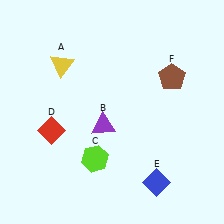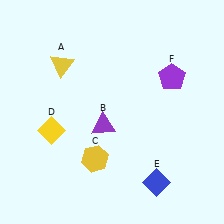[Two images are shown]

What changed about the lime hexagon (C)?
In Image 1, C is lime. In Image 2, it changed to yellow.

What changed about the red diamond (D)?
In Image 1, D is red. In Image 2, it changed to yellow.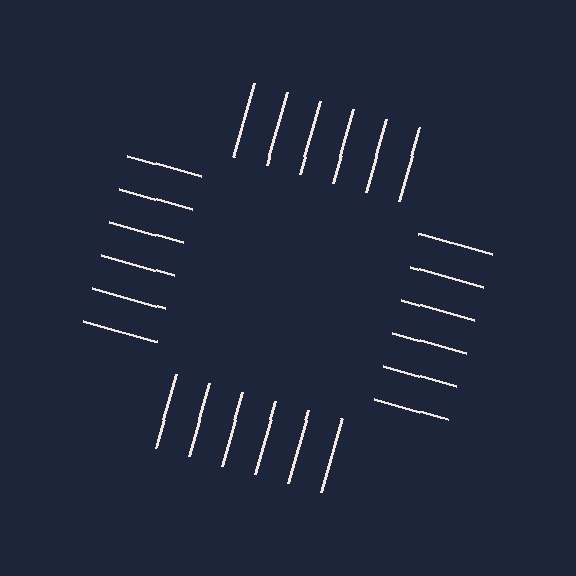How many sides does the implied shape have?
4 sides — the line-ends trace a square.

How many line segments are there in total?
24 — 6 along each of the 4 edges.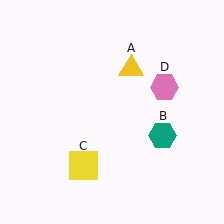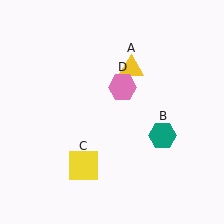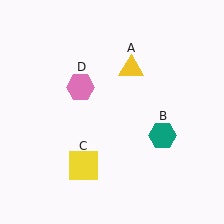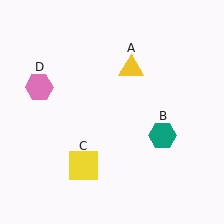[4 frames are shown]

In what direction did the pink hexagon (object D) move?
The pink hexagon (object D) moved left.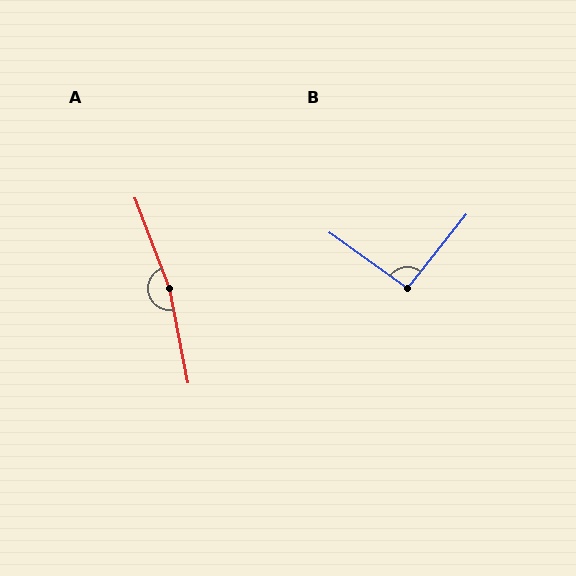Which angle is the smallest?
B, at approximately 93 degrees.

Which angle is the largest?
A, at approximately 170 degrees.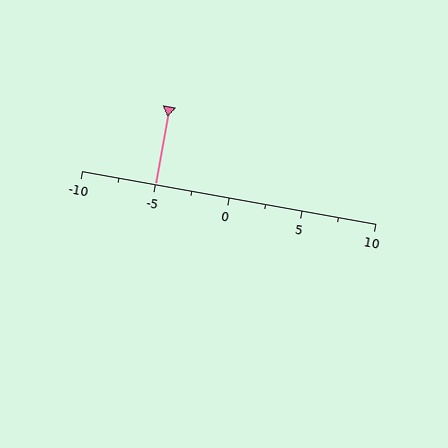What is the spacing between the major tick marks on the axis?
The major ticks are spaced 5 apart.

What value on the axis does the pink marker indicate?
The marker indicates approximately -5.